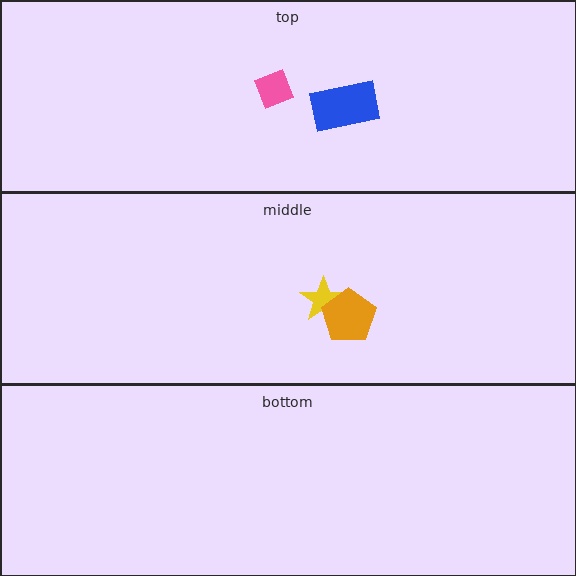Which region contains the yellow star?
The middle region.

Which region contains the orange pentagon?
The middle region.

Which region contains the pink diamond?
The top region.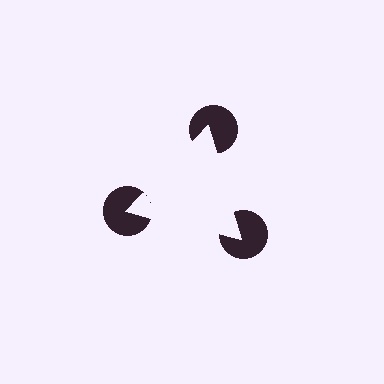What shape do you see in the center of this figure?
An illusory triangle — its edges are inferred from the aligned wedge cuts in the pac-man discs, not physically drawn.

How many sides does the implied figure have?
3 sides.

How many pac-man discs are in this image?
There are 3 — one at each vertex of the illusory triangle.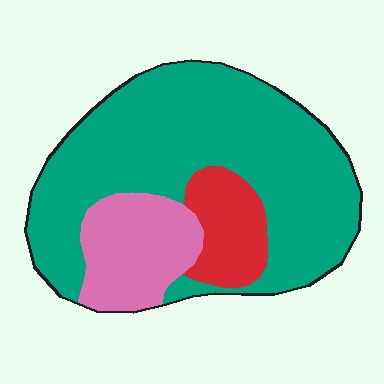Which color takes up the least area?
Red, at roughly 10%.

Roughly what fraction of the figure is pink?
Pink takes up less than a quarter of the figure.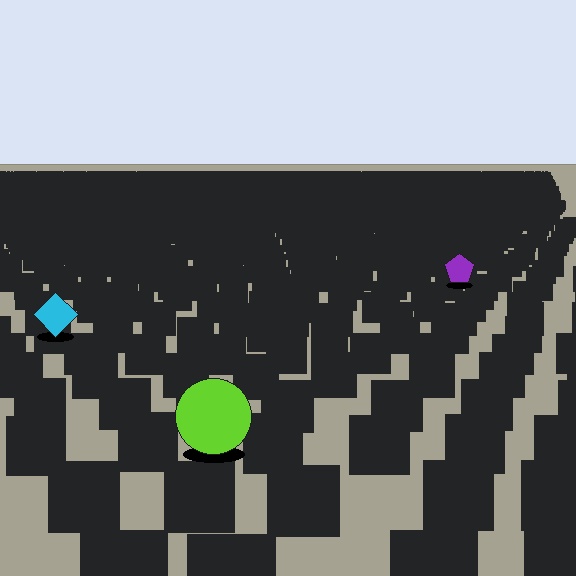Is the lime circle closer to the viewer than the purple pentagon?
Yes. The lime circle is closer — you can tell from the texture gradient: the ground texture is coarser near it.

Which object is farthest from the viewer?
The purple pentagon is farthest from the viewer. It appears smaller and the ground texture around it is denser.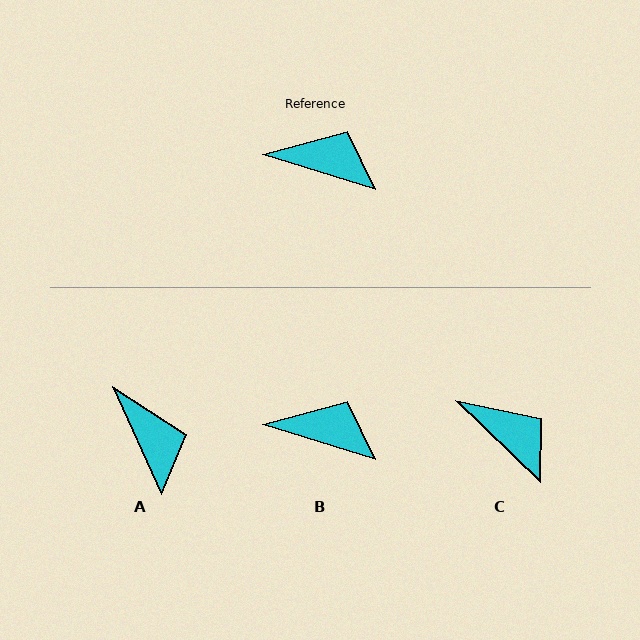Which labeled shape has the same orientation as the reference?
B.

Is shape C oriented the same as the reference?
No, it is off by about 26 degrees.